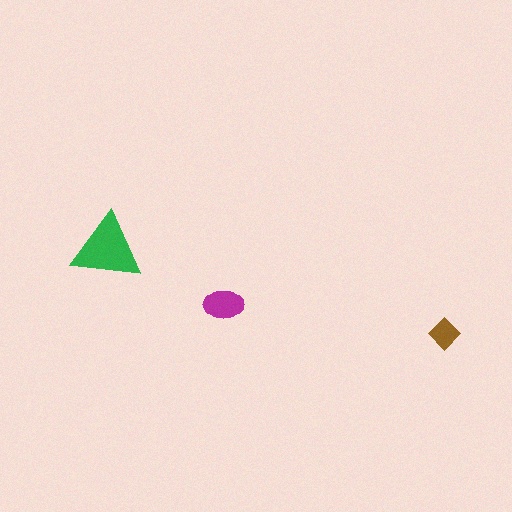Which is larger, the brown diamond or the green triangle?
The green triangle.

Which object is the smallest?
The brown diamond.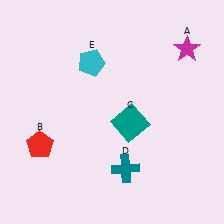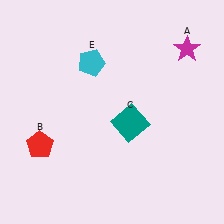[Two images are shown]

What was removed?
The teal cross (D) was removed in Image 2.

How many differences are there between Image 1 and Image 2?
There is 1 difference between the two images.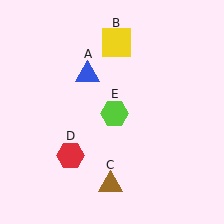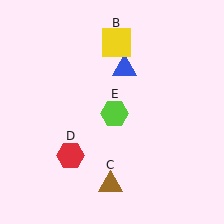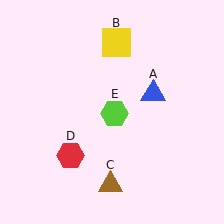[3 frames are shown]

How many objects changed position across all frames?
1 object changed position: blue triangle (object A).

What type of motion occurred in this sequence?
The blue triangle (object A) rotated clockwise around the center of the scene.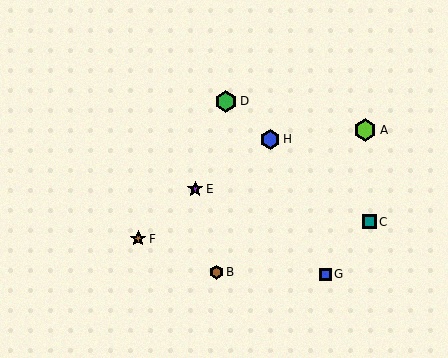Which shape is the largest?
The lime hexagon (labeled A) is the largest.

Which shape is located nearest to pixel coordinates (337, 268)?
The blue square (labeled G) at (325, 274) is nearest to that location.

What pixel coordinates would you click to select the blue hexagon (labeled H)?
Click at (270, 139) to select the blue hexagon H.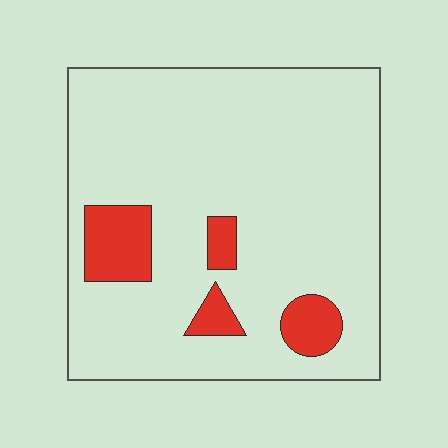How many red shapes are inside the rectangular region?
4.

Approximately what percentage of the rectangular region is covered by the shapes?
Approximately 10%.